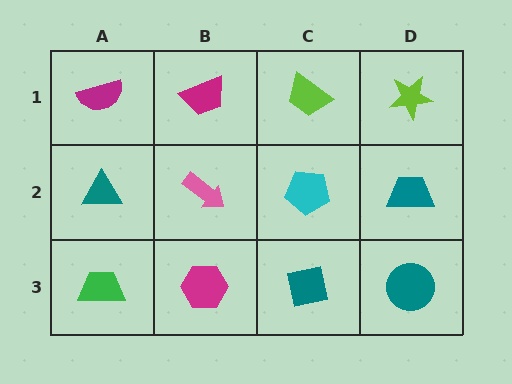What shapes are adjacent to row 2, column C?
A lime trapezoid (row 1, column C), a teal square (row 3, column C), a pink arrow (row 2, column B), a teal trapezoid (row 2, column D).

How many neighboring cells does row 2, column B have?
4.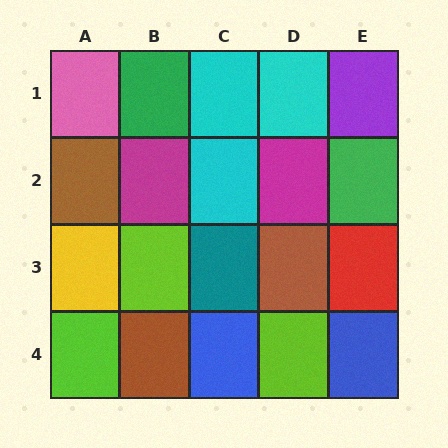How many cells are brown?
3 cells are brown.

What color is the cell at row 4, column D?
Lime.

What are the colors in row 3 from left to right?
Yellow, lime, teal, brown, red.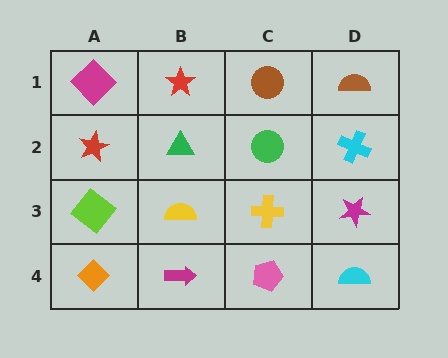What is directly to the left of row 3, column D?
A yellow cross.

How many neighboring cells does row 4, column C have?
3.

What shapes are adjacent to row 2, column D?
A brown semicircle (row 1, column D), a magenta star (row 3, column D), a green circle (row 2, column C).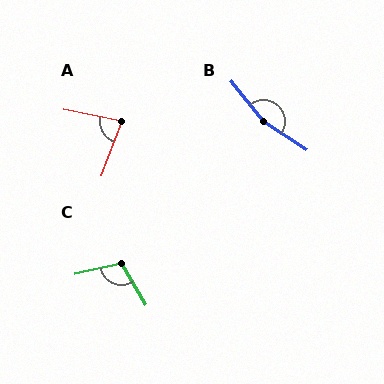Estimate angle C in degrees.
Approximately 108 degrees.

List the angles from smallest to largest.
A (81°), C (108°), B (162°).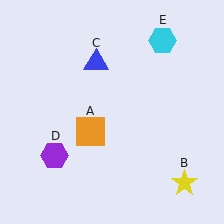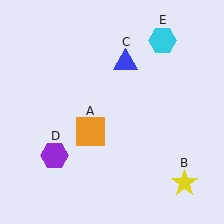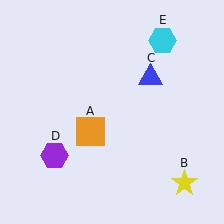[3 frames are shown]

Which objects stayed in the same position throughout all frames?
Orange square (object A) and yellow star (object B) and purple hexagon (object D) and cyan hexagon (object E) remained stationary.